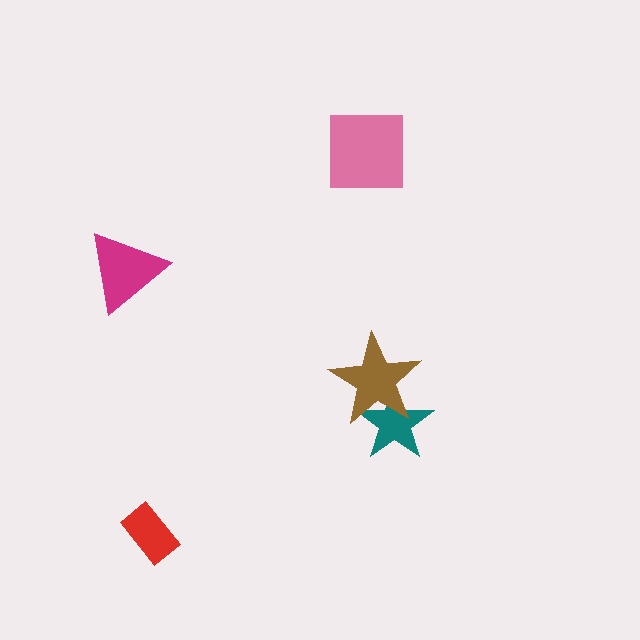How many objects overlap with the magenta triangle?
0 objects overlap with the magenta triangle.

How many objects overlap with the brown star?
1 object overlaps with the brown star.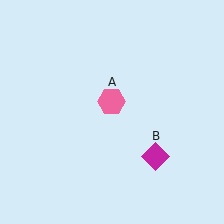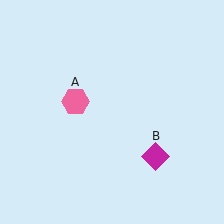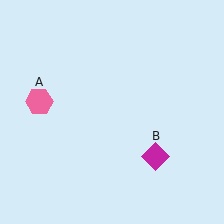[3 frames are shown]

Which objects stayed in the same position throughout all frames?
Magenta diamond (object B) remained stationary.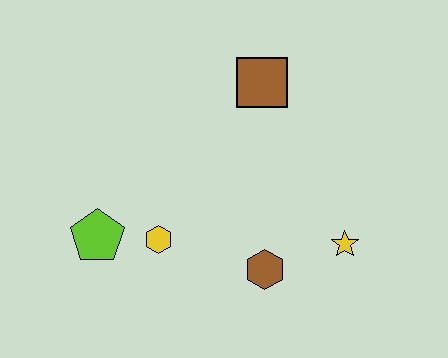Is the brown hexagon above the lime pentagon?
No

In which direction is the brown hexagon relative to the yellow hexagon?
The brown hexagon is to the right of the yellow hexagon.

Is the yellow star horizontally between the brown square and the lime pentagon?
No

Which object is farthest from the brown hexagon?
The brown square is farthest from the brown hexagon.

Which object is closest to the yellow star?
The brown hexagon is closest to the yellow star.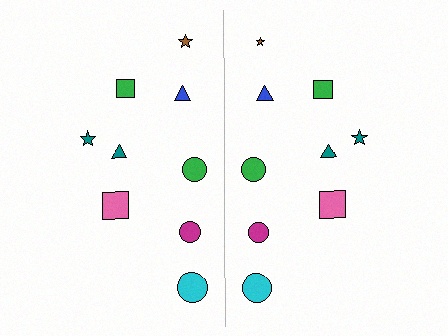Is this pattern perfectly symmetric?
No, the pattern is not perfectly symmetric. The brown star on the right side has a different size than its mirror counterpart.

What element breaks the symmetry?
The brown star on the right side has a different size than its mirror counterpart.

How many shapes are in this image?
There are 18 shapes in this image.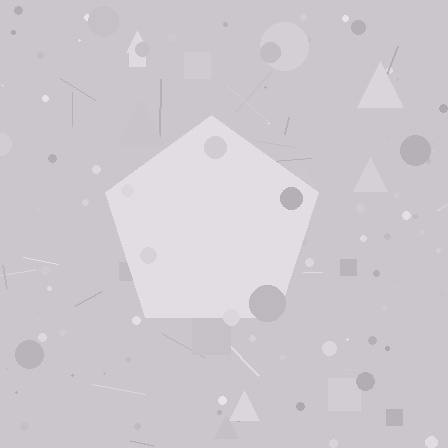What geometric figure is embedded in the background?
A pentagon is embedded in the background.